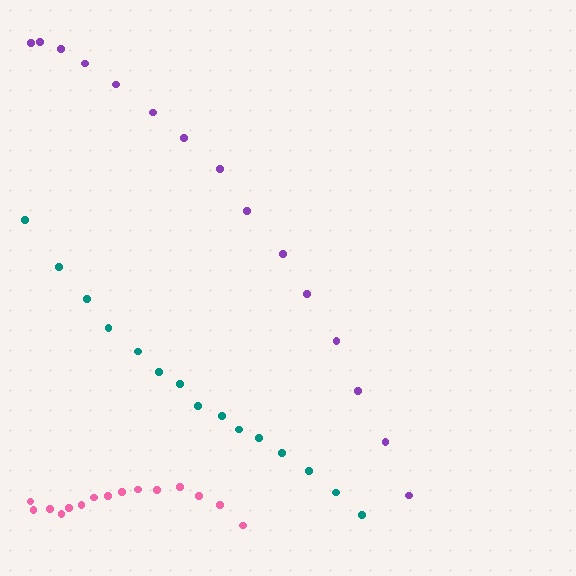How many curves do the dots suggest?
There are 3 distinct paths.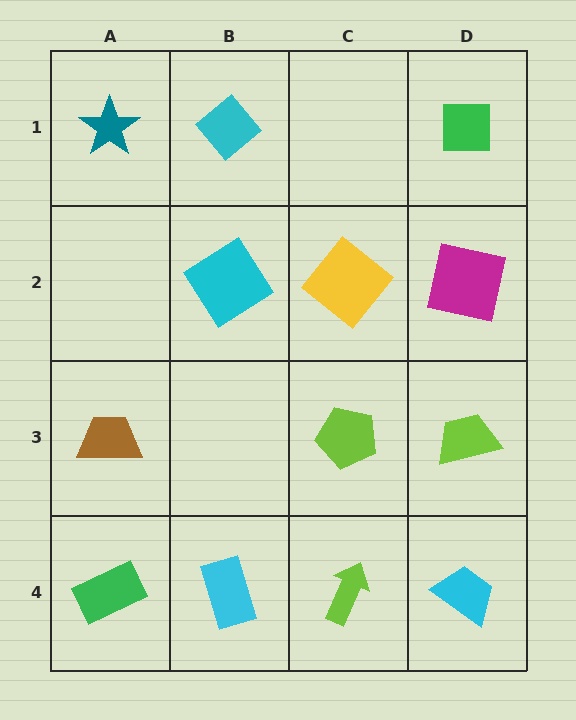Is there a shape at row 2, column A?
No, that cell is empty.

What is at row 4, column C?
A lime arrow.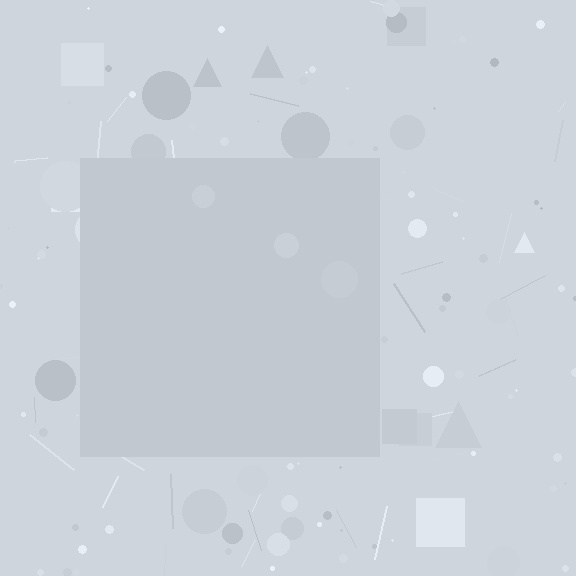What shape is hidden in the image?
A square is hidden in the image.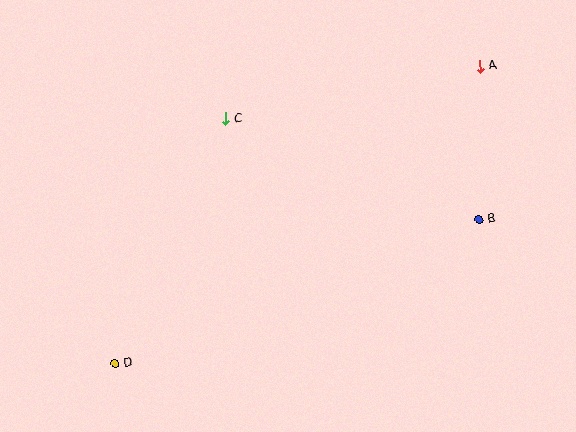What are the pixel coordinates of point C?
Point C is at (226, 119).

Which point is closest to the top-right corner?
Point A is closest to the top-right corner.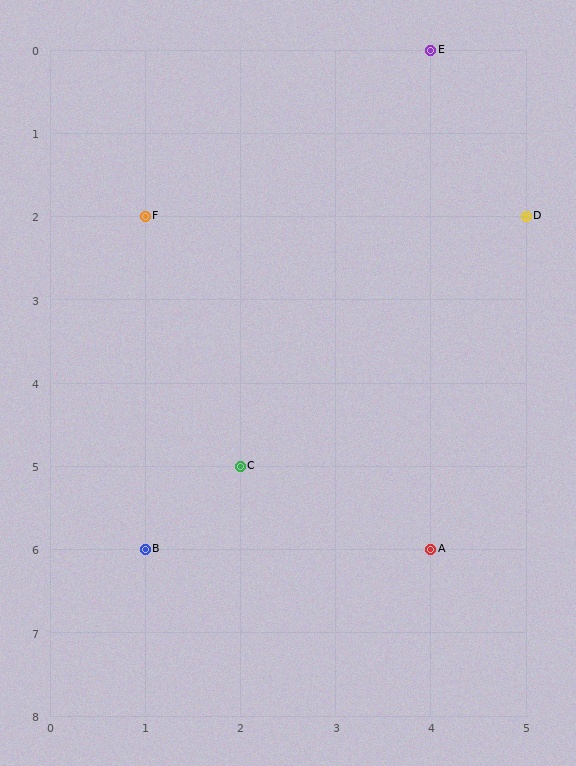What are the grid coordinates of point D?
Point D is at grid coordinates (5, 2).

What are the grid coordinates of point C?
Point C is at grid coordinates (2, 5).